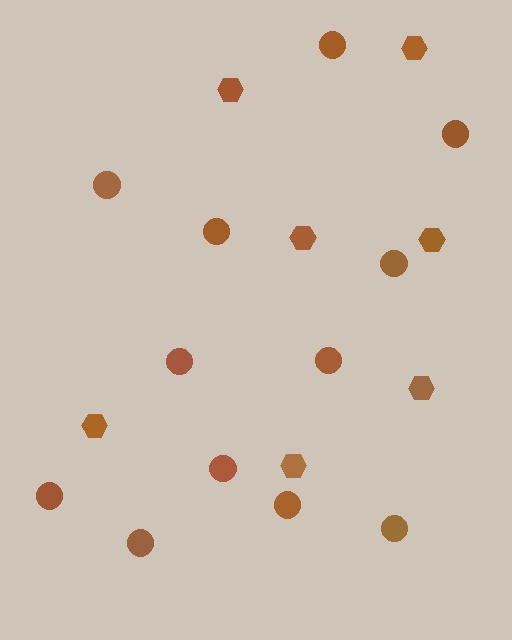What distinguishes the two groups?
There are 2 groups: one group of circles (12) and one group of hexagons (7).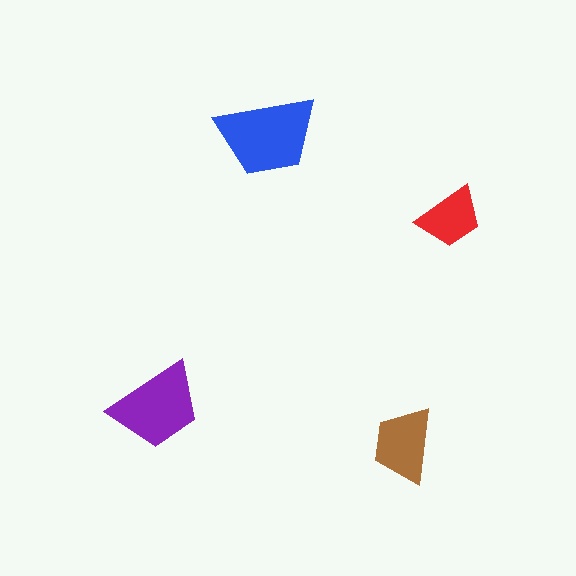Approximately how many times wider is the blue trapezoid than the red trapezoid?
About 1.5 times wider.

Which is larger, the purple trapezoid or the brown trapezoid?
The purple one.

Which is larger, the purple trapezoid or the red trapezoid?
The purple one.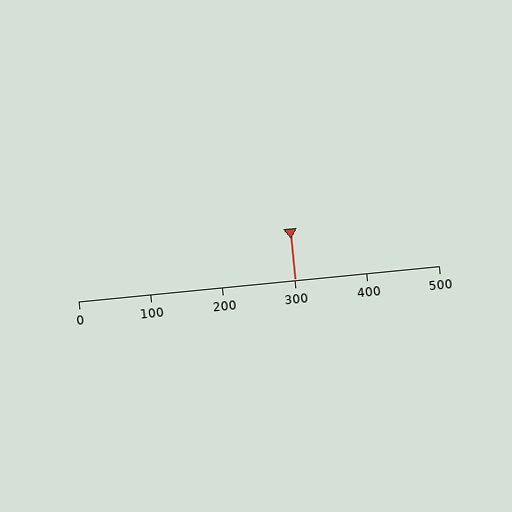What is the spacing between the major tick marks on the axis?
The major ticks are spaced 100 apart.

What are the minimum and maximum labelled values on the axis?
The axis runs from 0 to 500.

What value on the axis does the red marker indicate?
The marker indicates approximately 300.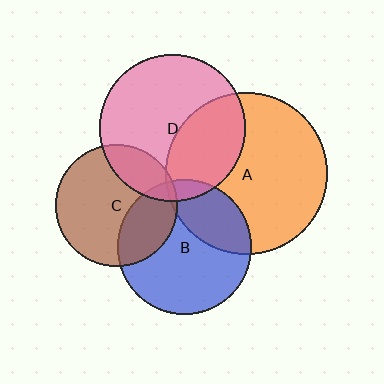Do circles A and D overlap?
Yes.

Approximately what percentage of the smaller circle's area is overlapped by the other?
Approximately 35%.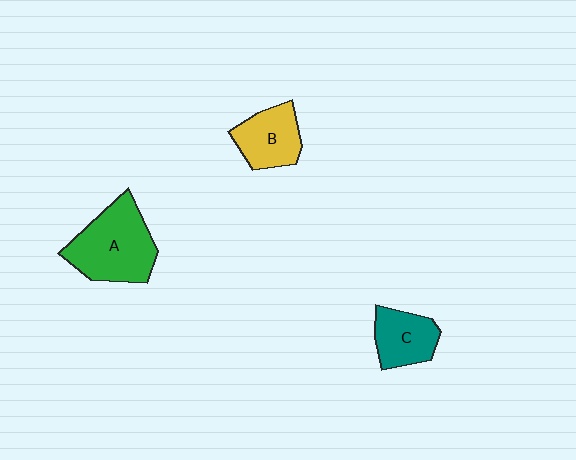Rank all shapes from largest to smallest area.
From largest to smallest: A (green), B (yellow), C (teal).